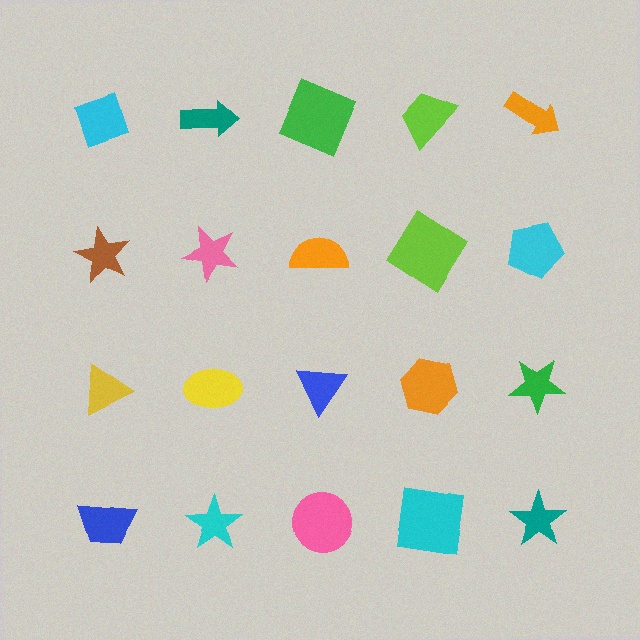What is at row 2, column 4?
A lime diamond.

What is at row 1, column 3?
A green square.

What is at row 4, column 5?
A teal star.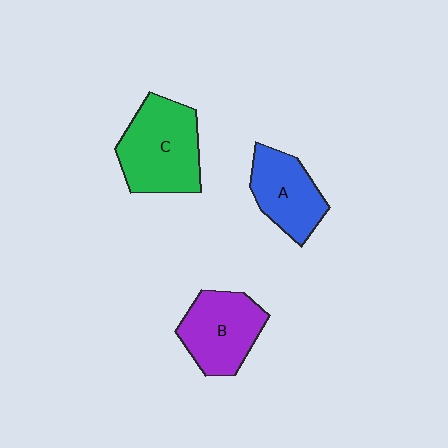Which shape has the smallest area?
Shape A (blue).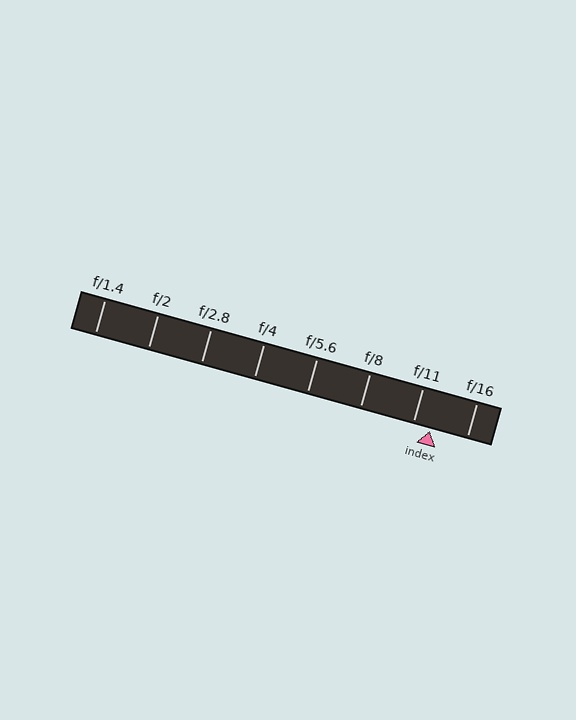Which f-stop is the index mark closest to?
The index mark is closest to f/11.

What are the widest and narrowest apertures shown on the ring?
The widest aperture shown is f/1.4 and the narrowest is f/16.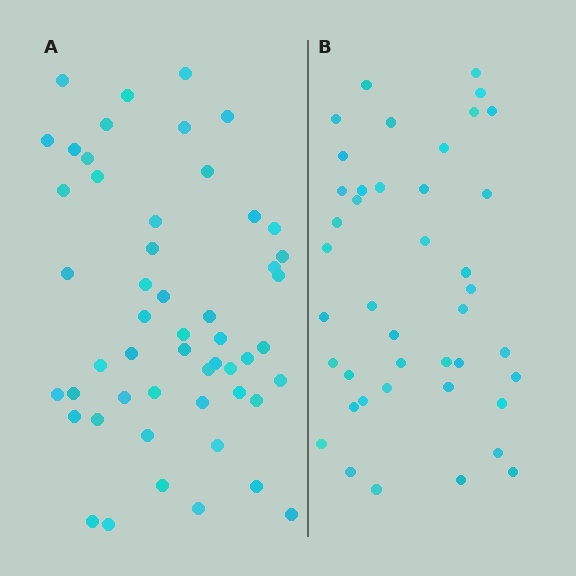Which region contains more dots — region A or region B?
Region A (the left region) has more dots.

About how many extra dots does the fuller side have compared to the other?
Region A has roughly 10 or so more dots than region B.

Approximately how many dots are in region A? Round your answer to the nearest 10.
About 50 dots. (The exact count is 52, which rounds to 50.)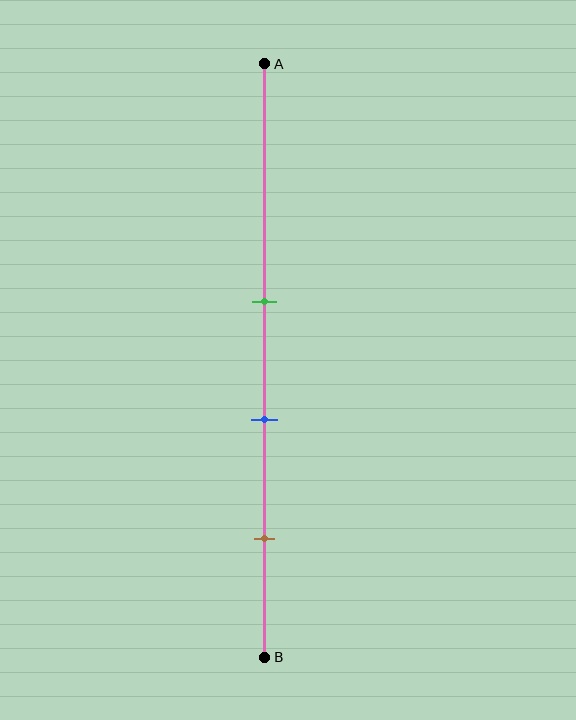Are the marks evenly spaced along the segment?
Yes, the marks are approximately evenly spaced.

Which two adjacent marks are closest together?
The green and blue marks are the closest adjacent pair.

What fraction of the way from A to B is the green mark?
The green mark is approximately 40% (0.4) of the way from A to B.